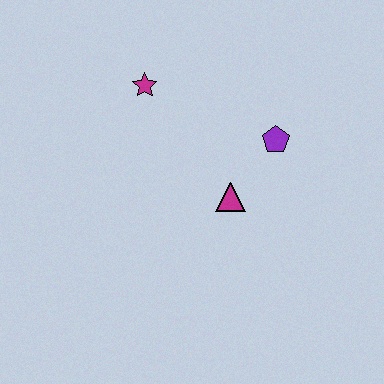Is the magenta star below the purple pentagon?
No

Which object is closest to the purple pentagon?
The magenta triangle is closest to the purple pentagon.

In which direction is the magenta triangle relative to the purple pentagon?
The magenta triangle is below the purple pentagon.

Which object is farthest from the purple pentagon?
The magenta star is farthest from the purple pentagon.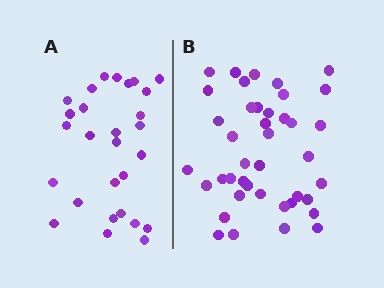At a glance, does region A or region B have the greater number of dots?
Region B (the right region) has more dots.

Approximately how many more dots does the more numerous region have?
Region B has approximately 15 more dots than region A.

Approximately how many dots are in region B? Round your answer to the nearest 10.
About 40 dots. (The exact count is 41, which rounds to 40.)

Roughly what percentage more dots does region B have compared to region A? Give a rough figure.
About 45% more.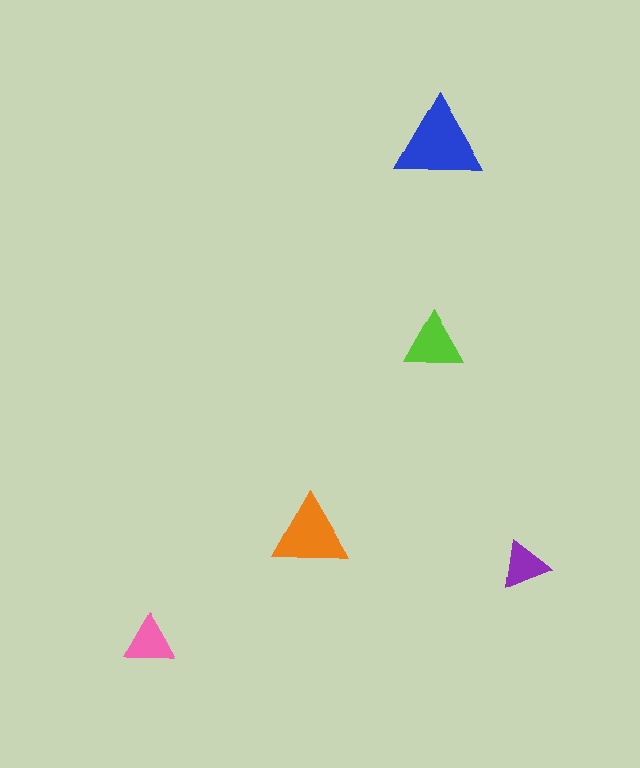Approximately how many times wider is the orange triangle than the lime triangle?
About 1.5 times wider.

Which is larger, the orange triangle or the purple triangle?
The orange one.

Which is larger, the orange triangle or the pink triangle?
The orange one.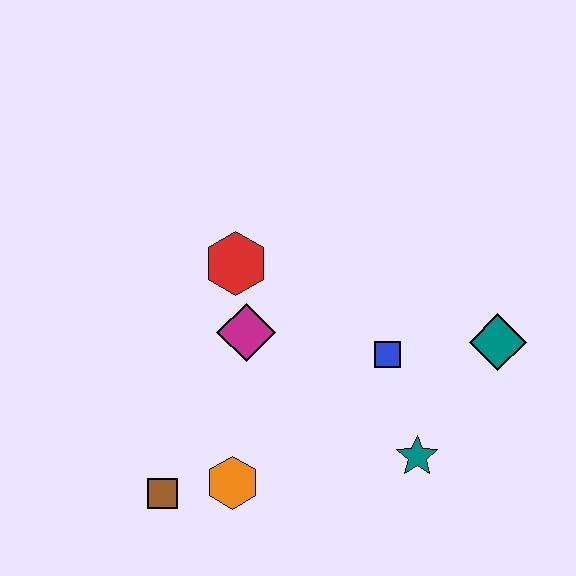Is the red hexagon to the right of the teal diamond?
No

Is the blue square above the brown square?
Yes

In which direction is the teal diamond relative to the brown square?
The teal diamond is to the right of the brown square.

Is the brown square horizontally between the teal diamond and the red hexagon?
No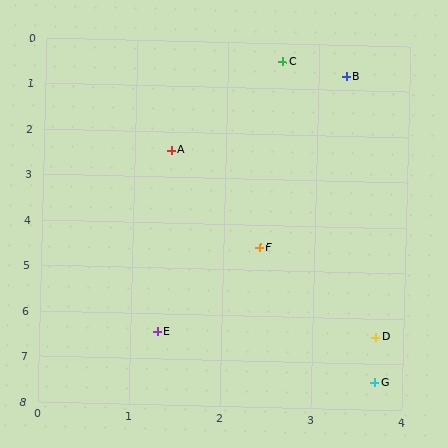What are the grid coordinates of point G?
Point G is at approximately (3.7, 7.4).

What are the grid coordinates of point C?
Point C is at approximately (2.6, 0.4).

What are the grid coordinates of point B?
Point B is at approximately (3.3, 0.7).